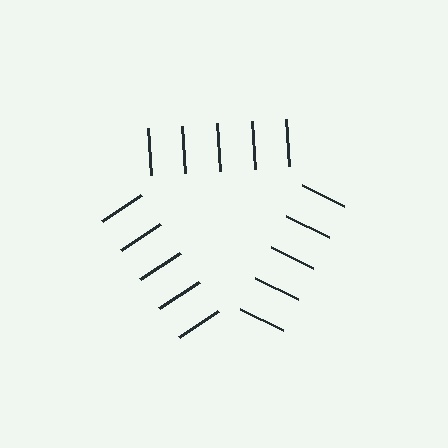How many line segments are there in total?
15 — 5 along each of the 3 edges.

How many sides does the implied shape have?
3 sides — the line-ends trace a triangle.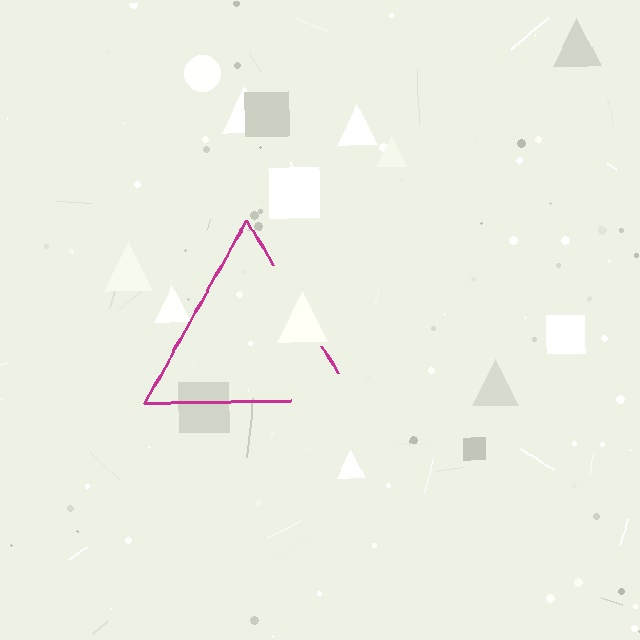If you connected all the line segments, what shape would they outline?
They would outline a triangle.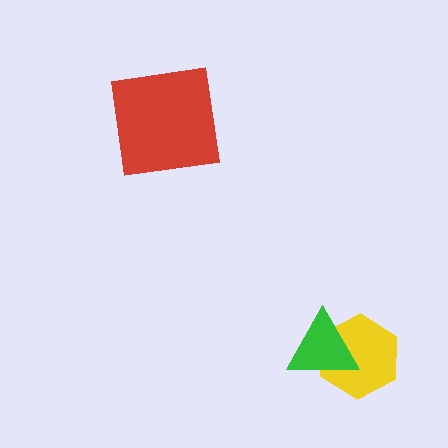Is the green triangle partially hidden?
No, no other shape covers it.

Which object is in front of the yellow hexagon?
The green triangle is in front of the yellow hexagon.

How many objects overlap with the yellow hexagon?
1 object overlaps with the yellow hexagon.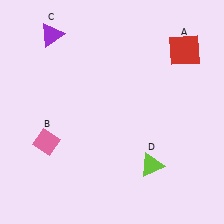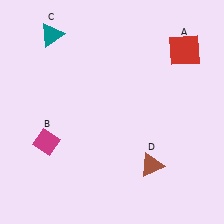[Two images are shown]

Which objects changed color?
B changed from pink to magenta. C changed from purple to teal. D changed from lime to brown.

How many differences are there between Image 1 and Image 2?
There are 3 differences between the two images.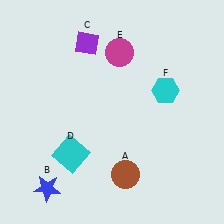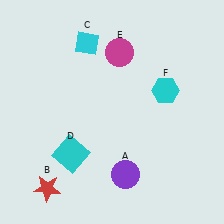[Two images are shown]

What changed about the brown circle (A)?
In Image 1, A is brown. In Image 2, it changed to purple.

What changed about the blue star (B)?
In Image 1, B is blue. In Image 2, it changed to red.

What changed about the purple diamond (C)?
In Image 1, C is purple. In Image 2, it changed to cyan.